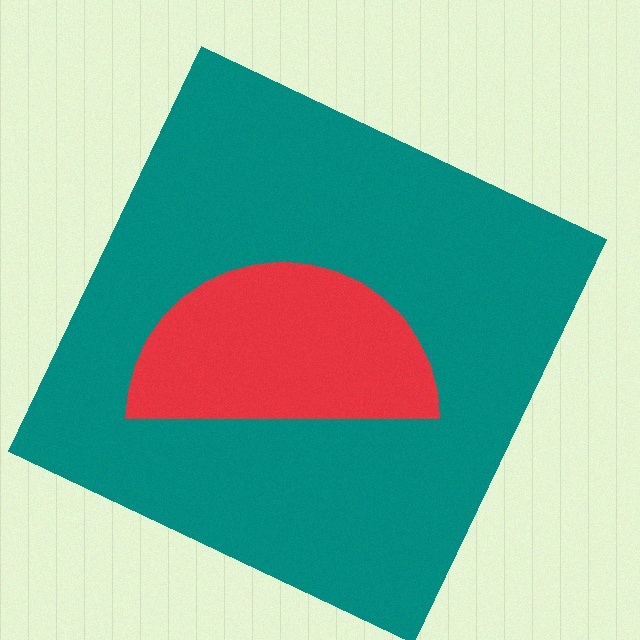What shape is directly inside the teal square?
The red semicircle.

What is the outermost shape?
The teal square.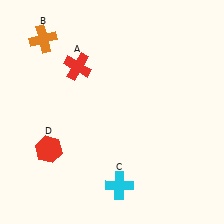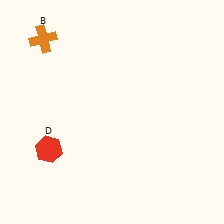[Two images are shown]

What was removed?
The red cross (A), the cyan cross (C) were removed in Image 2.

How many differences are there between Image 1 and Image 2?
There are 2 differences between the two images.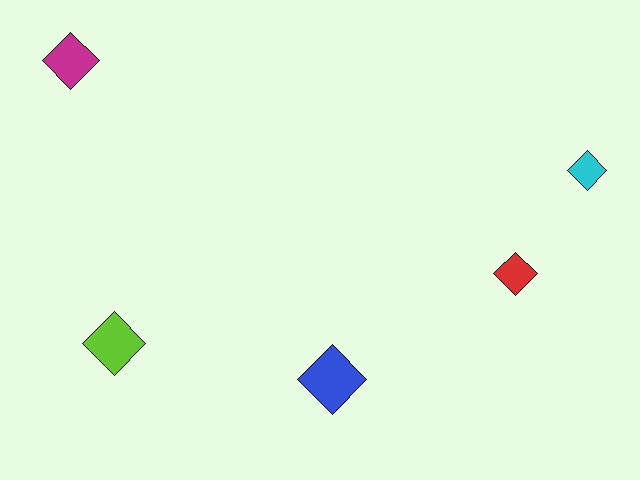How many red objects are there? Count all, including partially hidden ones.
There is 1 red object.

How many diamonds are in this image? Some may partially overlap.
There are 5 diamonds.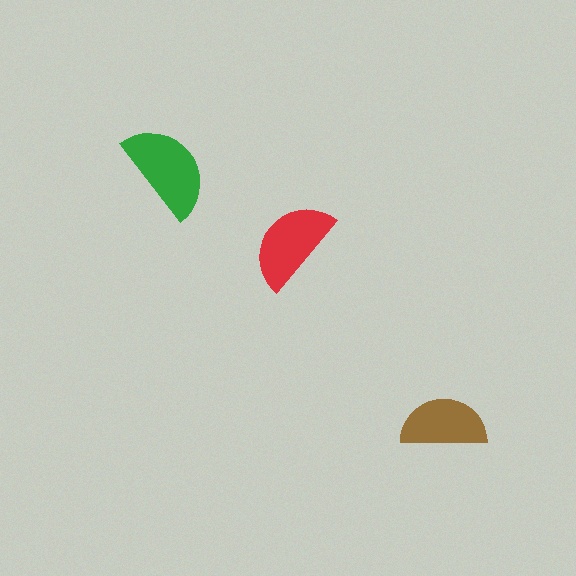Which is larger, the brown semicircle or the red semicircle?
The red one.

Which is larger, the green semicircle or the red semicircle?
The green one.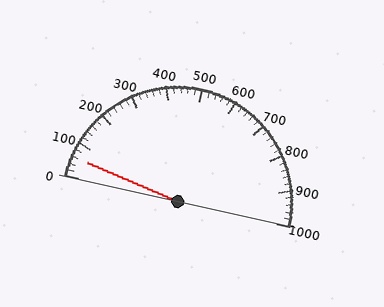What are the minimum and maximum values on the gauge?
The gauge ranges from 0 to 1000.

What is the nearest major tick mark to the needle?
The nearest major tick mark is 100.